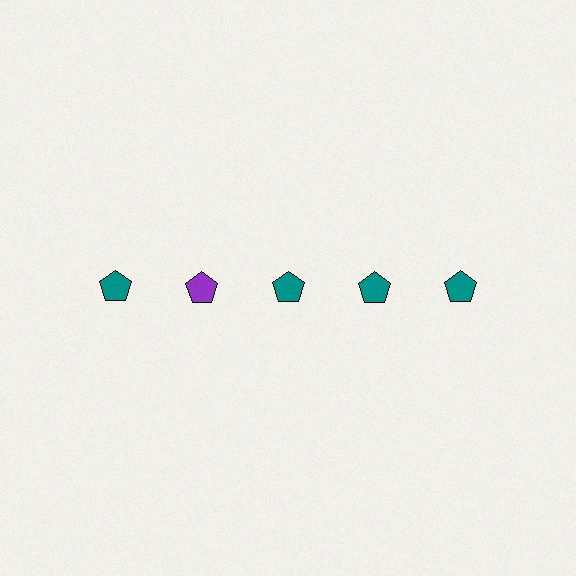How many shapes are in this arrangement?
There are 5 shapes arranged in a grid pattern.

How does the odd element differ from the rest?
It has a different color: purple instead of teal.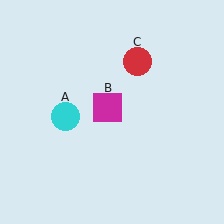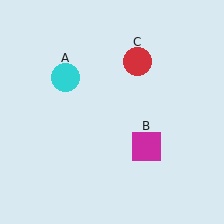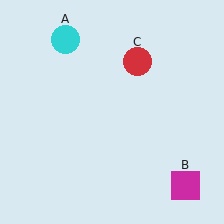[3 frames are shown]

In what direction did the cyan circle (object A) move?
The cyan circle (object A) moved up.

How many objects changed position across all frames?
2 objects changed position: cyan circle (object A), magenta square (object B).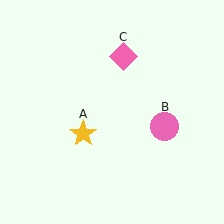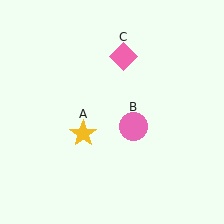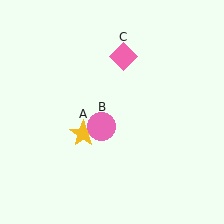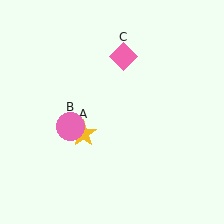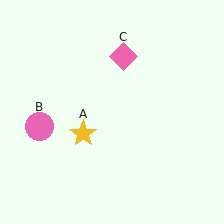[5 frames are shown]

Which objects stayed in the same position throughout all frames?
Yellow star (object A) and pink diamond (object C) remained stationary.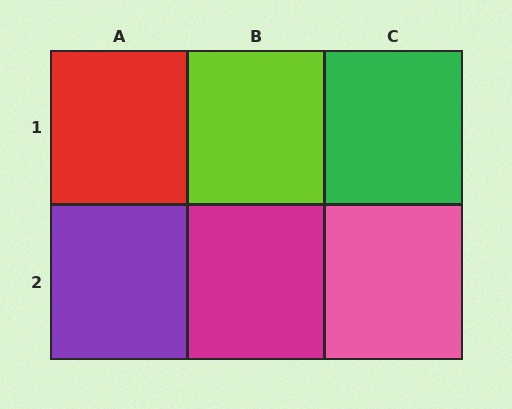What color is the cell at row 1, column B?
Lime.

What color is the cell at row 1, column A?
Red.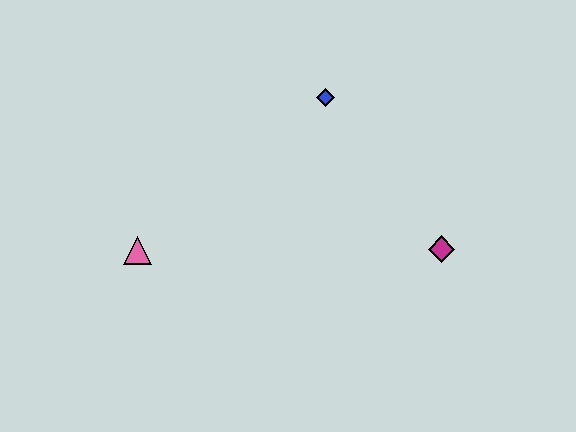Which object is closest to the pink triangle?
The blue diamond is closest to the pink triangle.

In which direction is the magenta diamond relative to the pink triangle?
The magenta diamond is to the right of the pink triangle.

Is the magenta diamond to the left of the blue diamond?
No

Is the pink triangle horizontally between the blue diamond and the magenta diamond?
No